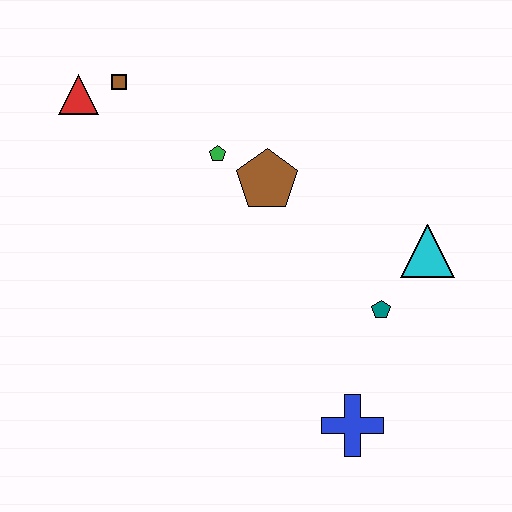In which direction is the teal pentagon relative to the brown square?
The teal pentagon is to the right of the brown square.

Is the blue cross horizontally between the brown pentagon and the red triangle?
No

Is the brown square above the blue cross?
Yes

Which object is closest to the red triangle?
The brown square is closest to the red triangle.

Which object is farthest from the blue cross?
The red triangle is farthest from the blue cross.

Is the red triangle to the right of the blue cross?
No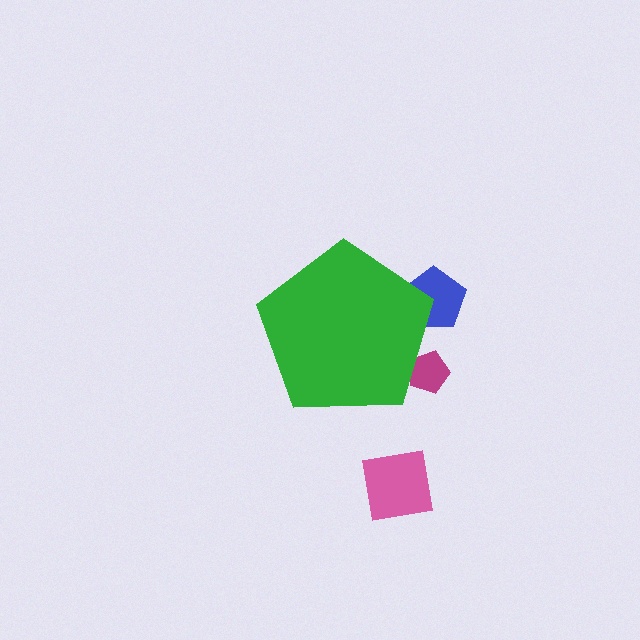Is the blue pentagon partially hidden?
Yes, the blue pentagon is partially hidden behind the green pentagon.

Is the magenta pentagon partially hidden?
Yes, the magenta pentagon is partially hidden behind the green pentagon.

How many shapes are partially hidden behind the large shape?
2 shapes are partially hidden.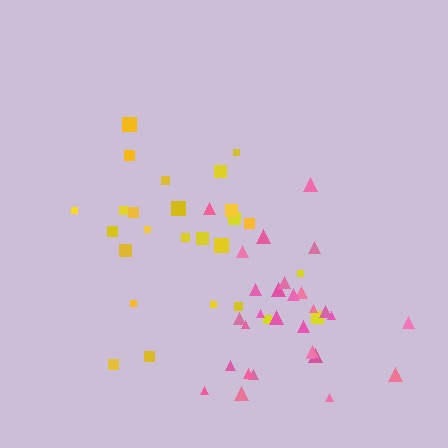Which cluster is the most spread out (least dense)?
Yellow.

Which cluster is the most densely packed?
Pink.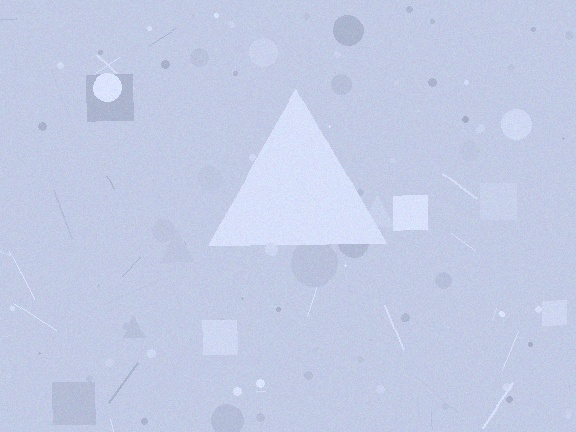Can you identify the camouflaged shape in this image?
The camouflaged shape is a triangle.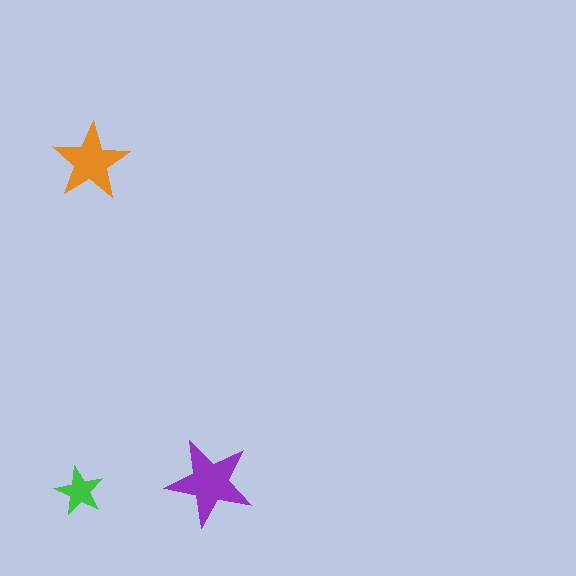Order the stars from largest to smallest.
the purple one, the orange one, the green one.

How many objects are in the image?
There are 3 objects in the image.